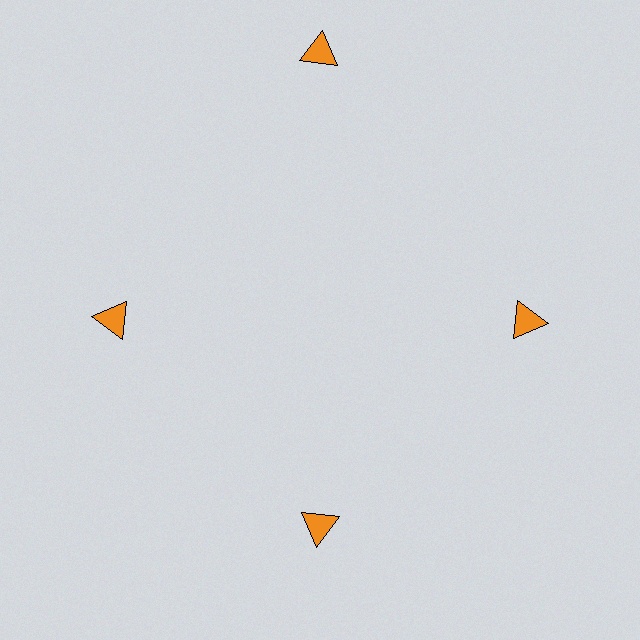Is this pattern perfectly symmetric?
No. The 4 orange triangles are arranged in a ring, but one element near the 12 o'clock position is pushed outward from the center, breaking the 4-fold rotational symmetry.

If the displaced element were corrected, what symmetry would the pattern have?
It would have 4-fold rotational symmetry — the pattern would map onto itself every 90 degrees.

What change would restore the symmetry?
The symmetry would be restored by moving it inward, back onto the ring so that all 4 triangles sit at equal angles and equal distance from the center.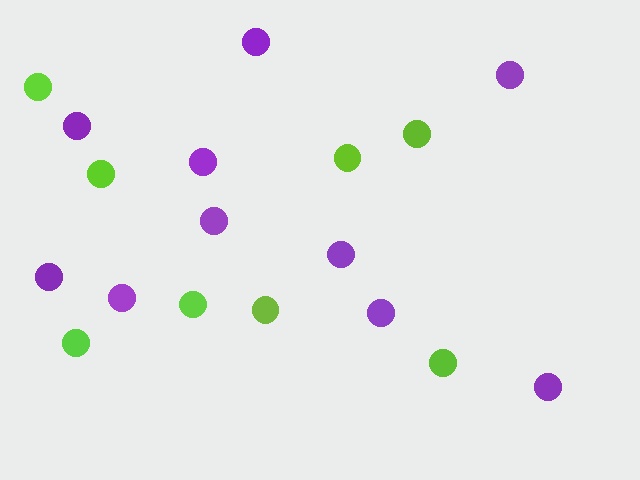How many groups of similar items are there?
There are 2 groups: one group of lime circles (8) and one group of purple circles (10).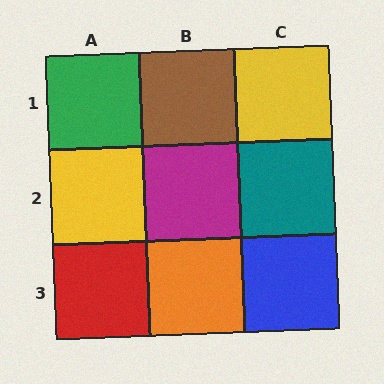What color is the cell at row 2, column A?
Yellow.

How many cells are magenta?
1 cell is magenta.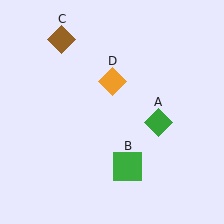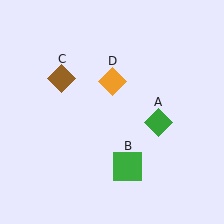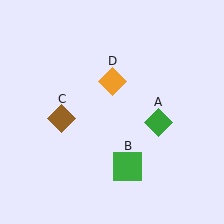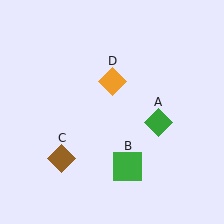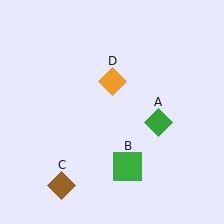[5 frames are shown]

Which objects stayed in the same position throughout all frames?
Green diamond (object A) and green square (object B) and orange diamond (object D) remained stationary.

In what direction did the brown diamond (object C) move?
The brown diamond (object C) moved down.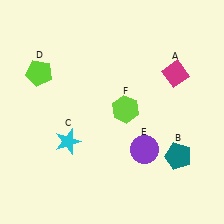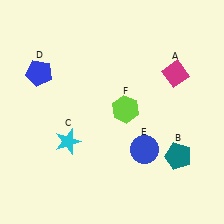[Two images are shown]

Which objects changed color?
D changed from lime to blue. E changed from purple to blue.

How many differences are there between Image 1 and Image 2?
There are 2 differences between the two images.